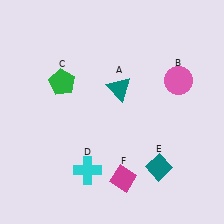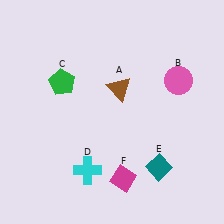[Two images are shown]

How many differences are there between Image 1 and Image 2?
There is 1 difference between the two images.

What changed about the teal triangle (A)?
In Image 1, A is teal. In Image 2, it changed to brown.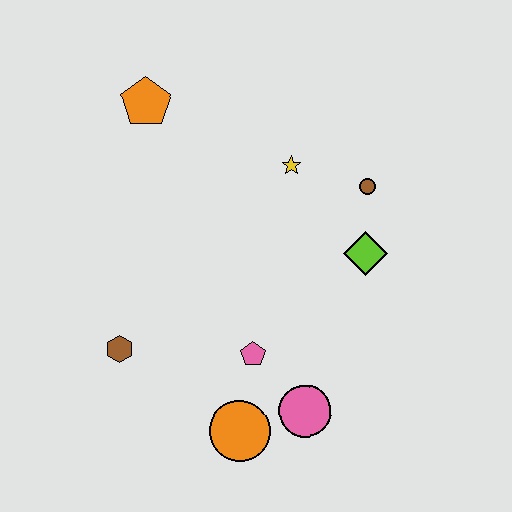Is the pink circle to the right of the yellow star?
Yes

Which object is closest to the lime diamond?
The brown circle is closest to the lime diamond.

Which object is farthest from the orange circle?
The orange pentagon is farthest from the orange circle.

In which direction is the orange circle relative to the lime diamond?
The orange circle is below the lime diamond.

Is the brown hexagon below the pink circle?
No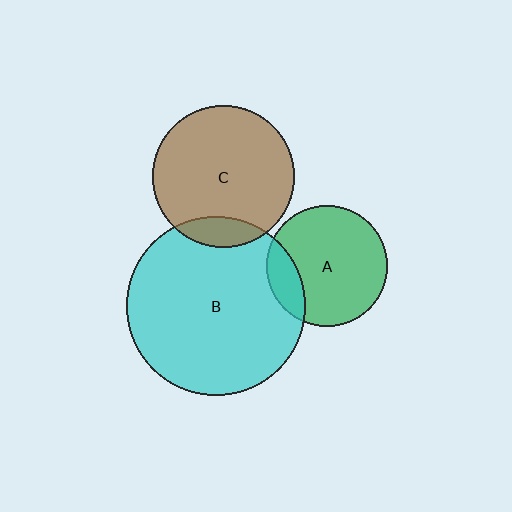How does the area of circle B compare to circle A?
Approximately 2.2 times.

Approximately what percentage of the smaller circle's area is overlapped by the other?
Approximately 15%.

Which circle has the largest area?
Circle B (cyan).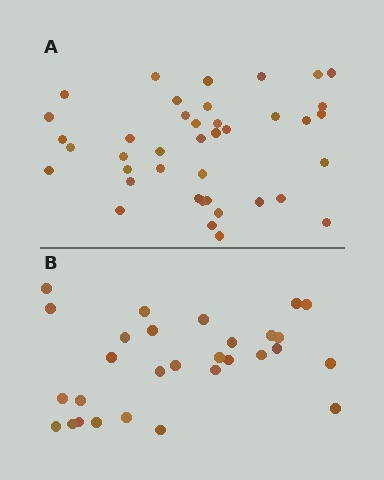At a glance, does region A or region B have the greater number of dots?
Region A (the top region) has more dots.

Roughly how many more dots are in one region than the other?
Region A has roughly 12 or so more dots than region B.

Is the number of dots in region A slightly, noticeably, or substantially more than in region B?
Region A has noticeably more, but not dramatically so. The ratio is roughly 1.4 to 1.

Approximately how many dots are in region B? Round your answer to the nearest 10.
About 30 dots. (The exact count is 29, which rounds to 30.)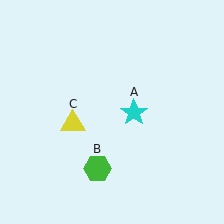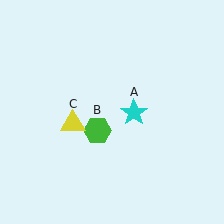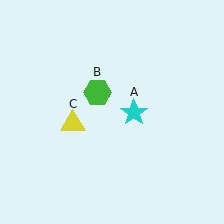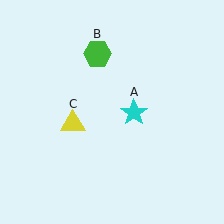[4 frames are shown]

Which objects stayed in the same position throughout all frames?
Cyan star (object A) and yellow triangle (object C) remained stationary.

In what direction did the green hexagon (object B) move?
The green hexagon (object B) moved up.